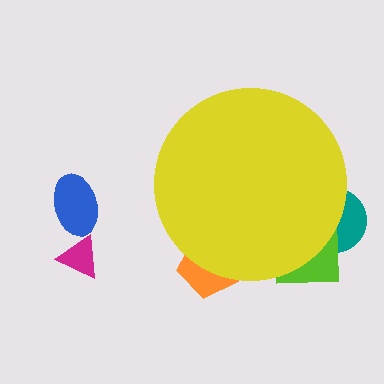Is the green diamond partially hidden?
Yes, the green diamond is partially hidden behind the yellow circle.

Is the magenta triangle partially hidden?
No, the magenta triangle is fully visible.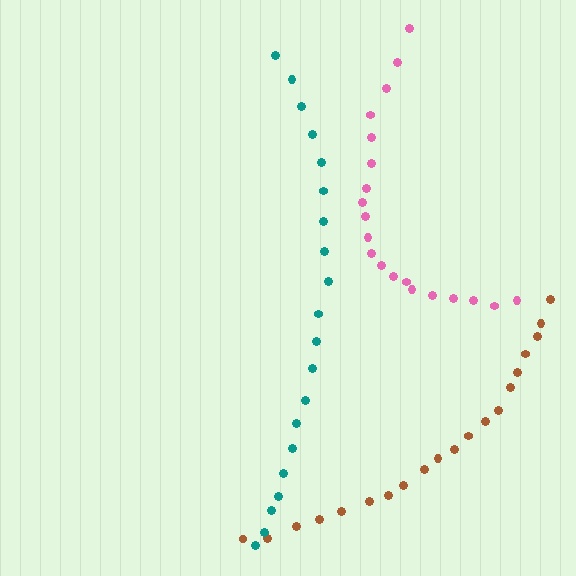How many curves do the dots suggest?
There are 3 distinct paths.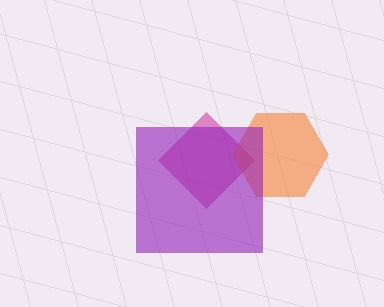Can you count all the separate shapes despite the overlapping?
Yes, there are 3 separate shapes.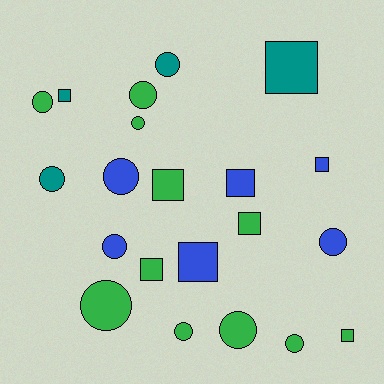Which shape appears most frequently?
Circle, with 12 objects.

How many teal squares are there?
There are 2 teal squares.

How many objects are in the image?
There are 21 objects.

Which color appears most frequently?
Green, with 11 objects.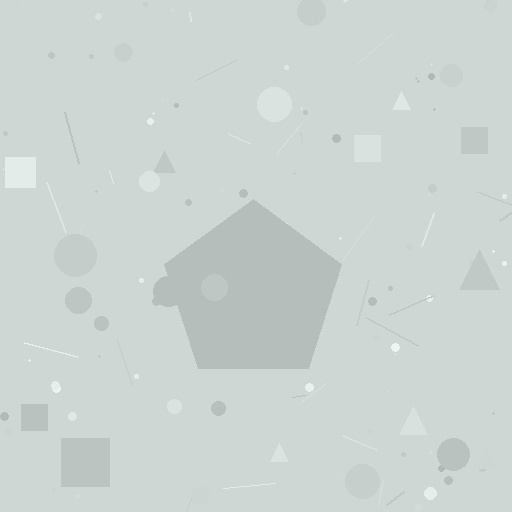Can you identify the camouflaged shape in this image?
The camouflaged shape is a pentagon.